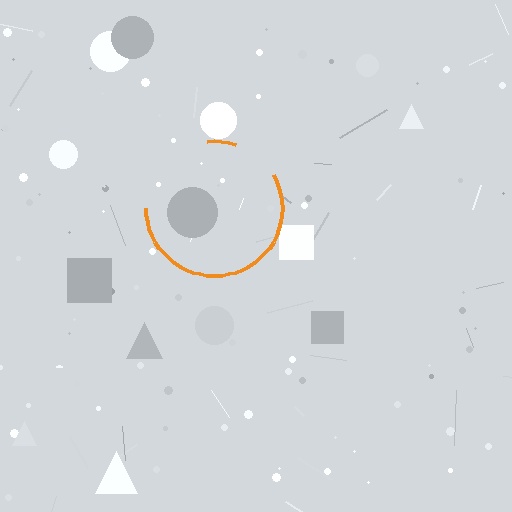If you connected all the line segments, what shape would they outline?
They would outline a circle.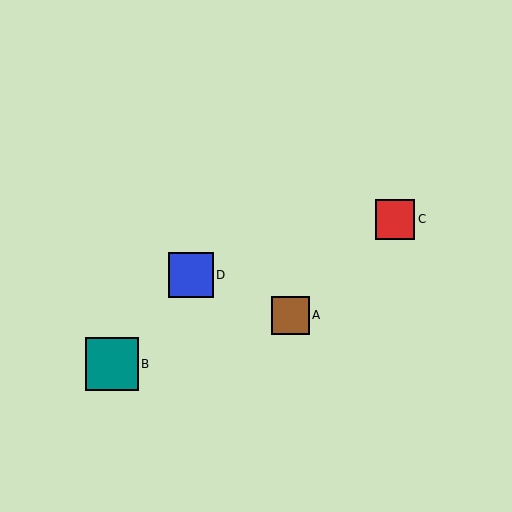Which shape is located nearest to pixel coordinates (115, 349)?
The teal square (labeled B) at (112, 364) is nearest to that location.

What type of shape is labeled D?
Shape D is a blue square.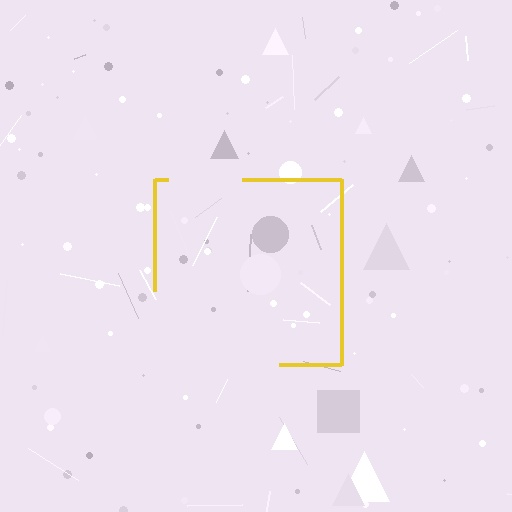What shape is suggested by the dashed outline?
The dashed outline suggests a square.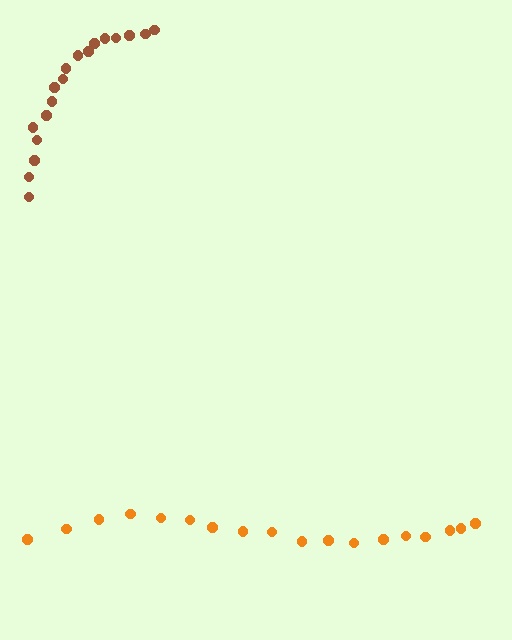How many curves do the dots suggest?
There are 2 distinct paths.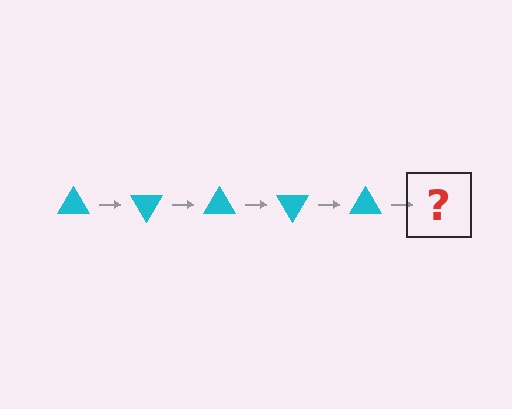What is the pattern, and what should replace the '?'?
The pattern is that the triangle rotates 60 degrees each step. The '?' should be a cyan triangle rotated 300 degrees.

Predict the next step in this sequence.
The next step is a cyan triangle rotated 300 degrees.